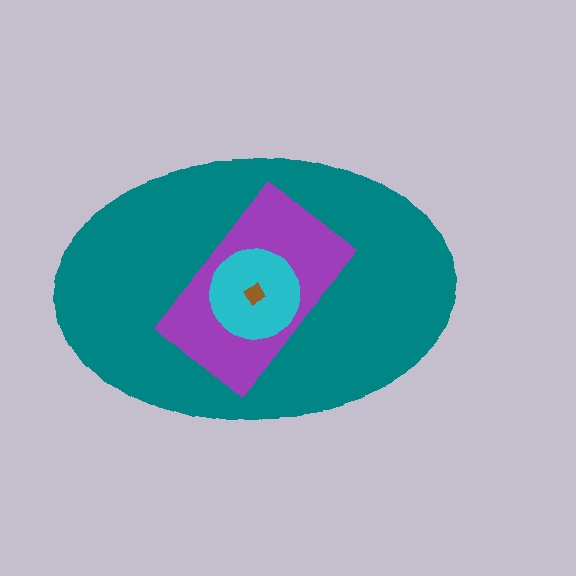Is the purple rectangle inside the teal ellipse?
Yes.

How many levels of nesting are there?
4.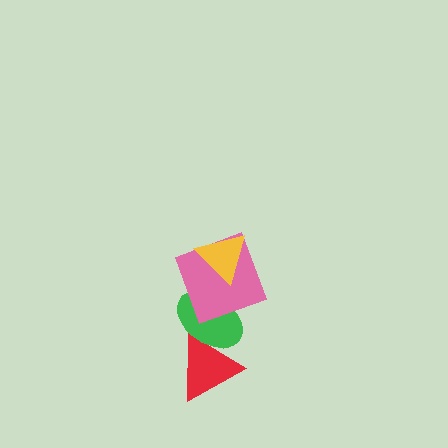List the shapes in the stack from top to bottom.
From top to bottom: the yellow triangle, the pink square, the green ellipse, the red triangle.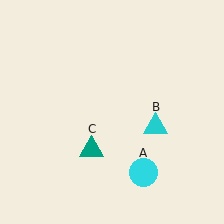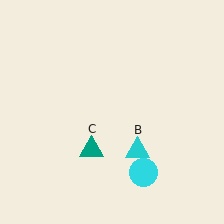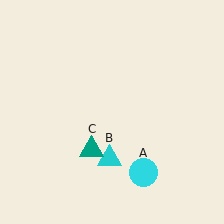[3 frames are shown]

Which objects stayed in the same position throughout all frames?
Cyan circle (object A) and teal triangle (object C) remained stationary.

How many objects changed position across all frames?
1 object changed position: cyan triangle (object B).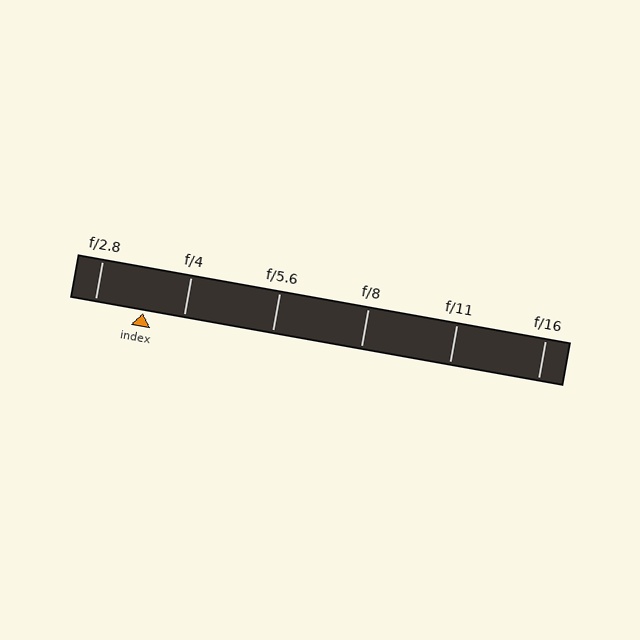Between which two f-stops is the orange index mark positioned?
The index mark is between f/2.8 and f/4.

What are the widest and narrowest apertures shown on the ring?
The widest aperture shown is f/2.8 and the narrowest is f/16.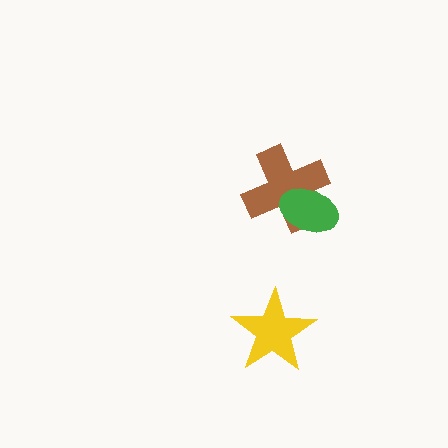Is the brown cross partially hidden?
Yes, it is partially covered by another shape.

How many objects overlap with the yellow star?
0 objects overlap with the yellow star.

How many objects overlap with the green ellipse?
1 object overlaps with the green ellipse.